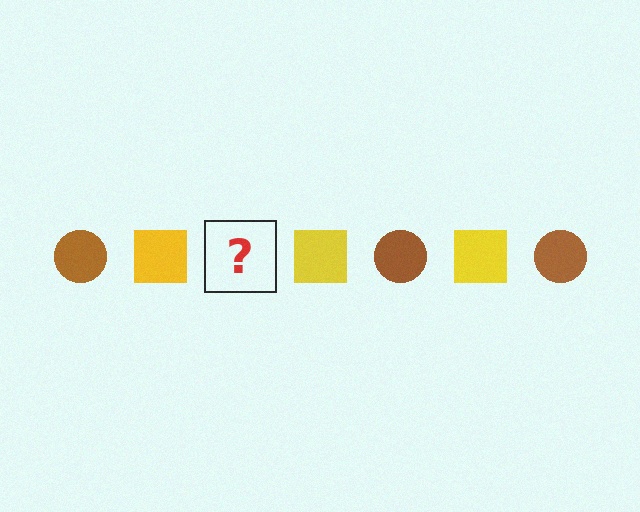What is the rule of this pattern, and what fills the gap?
The rule is that the pattern alternates between brown circle and yellow square. The gap should be filled with a brown circle.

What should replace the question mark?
The question mark should be replaced with a brown circle.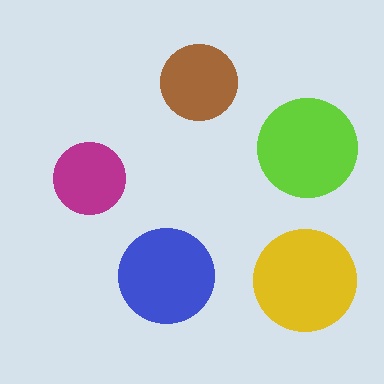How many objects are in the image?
There are 5 objects in the image.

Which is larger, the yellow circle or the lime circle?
The yellow one.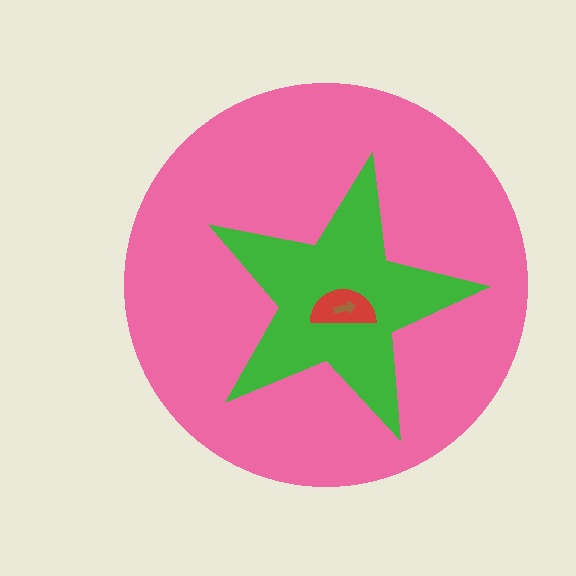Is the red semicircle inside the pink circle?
Yes.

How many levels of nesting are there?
4.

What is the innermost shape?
The brown arrow.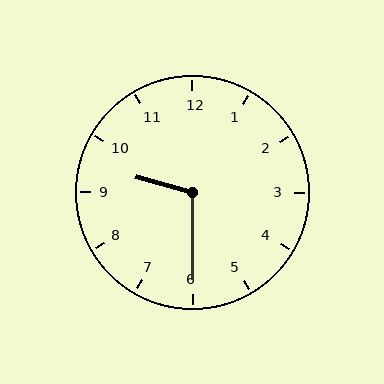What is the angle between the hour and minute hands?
Approximately 105 degrees.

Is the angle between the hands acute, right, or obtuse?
It is obtuse.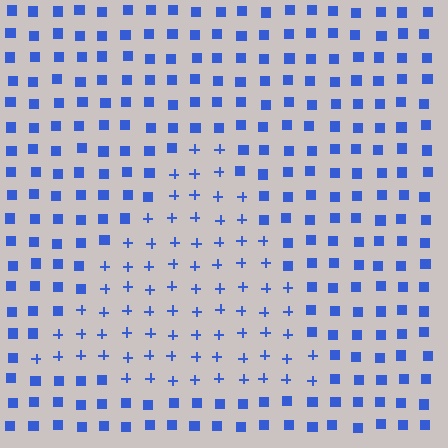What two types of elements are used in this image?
The image uses plus signs inside the triangle region and squares outside it.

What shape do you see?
I see a triangle.